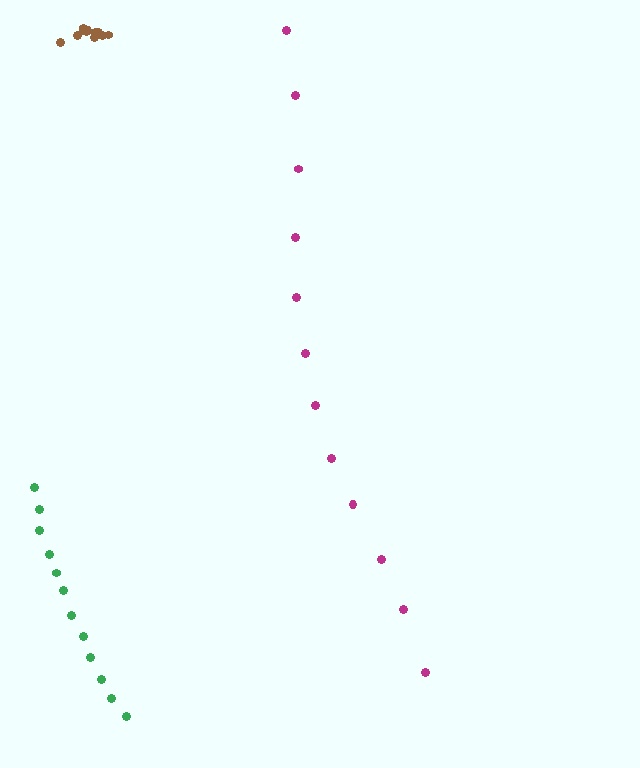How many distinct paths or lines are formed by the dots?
There are 3 distinct paths.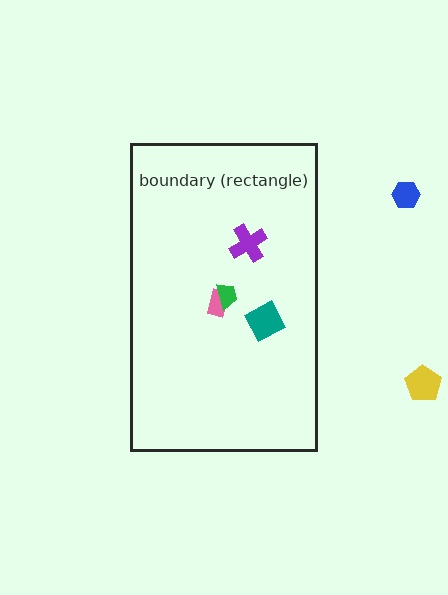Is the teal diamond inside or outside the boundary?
Inside.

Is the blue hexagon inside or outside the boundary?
Outside.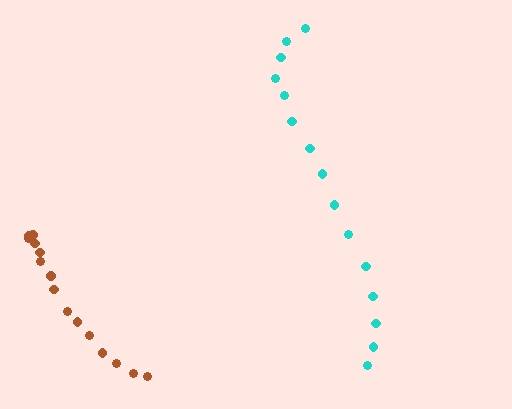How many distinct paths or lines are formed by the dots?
There are 2 distinct paths.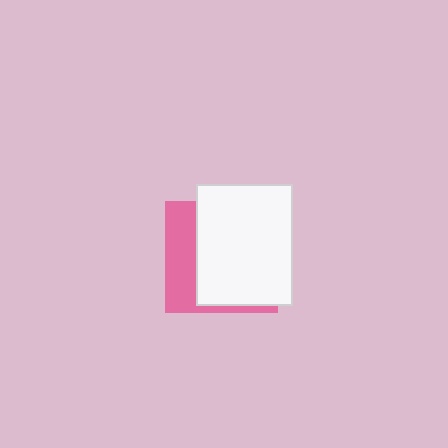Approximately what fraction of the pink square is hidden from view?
Roughly 68% of the pink square is hidden behind the white rectangle.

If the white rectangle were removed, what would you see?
You would see the complete pink square.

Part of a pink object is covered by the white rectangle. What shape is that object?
It is a square.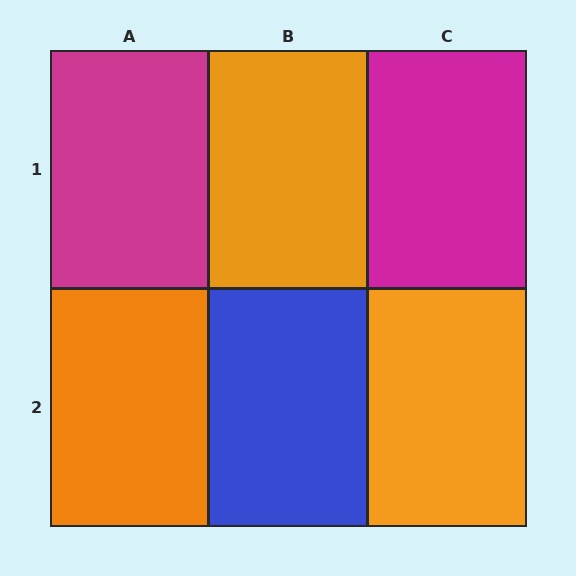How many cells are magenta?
2 cells are magenta.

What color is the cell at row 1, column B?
Orange.